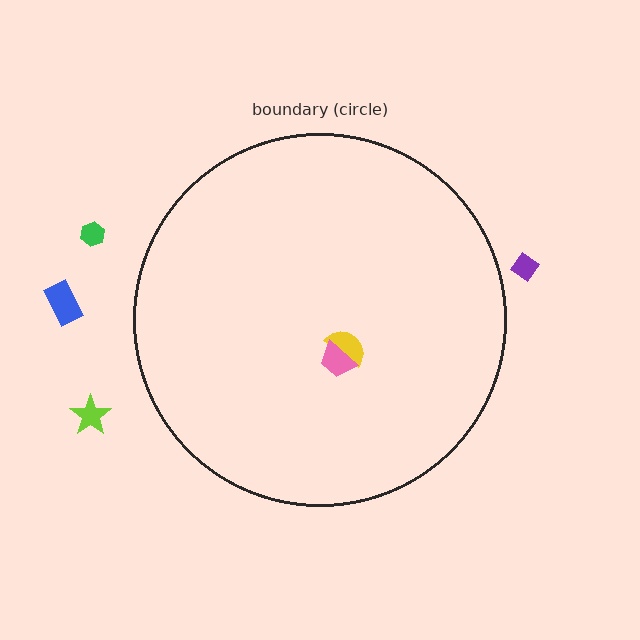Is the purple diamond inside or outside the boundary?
Outside.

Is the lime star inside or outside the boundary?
Outside.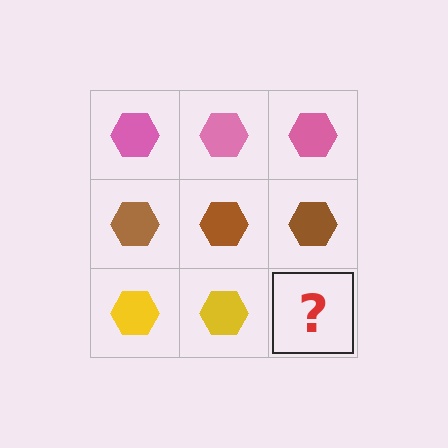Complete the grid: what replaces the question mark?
The question mark should be replaced with a yellow hexagon.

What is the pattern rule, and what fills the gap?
The rule is that each row has a consistent color. The gap should be filled with a yellow hexagon.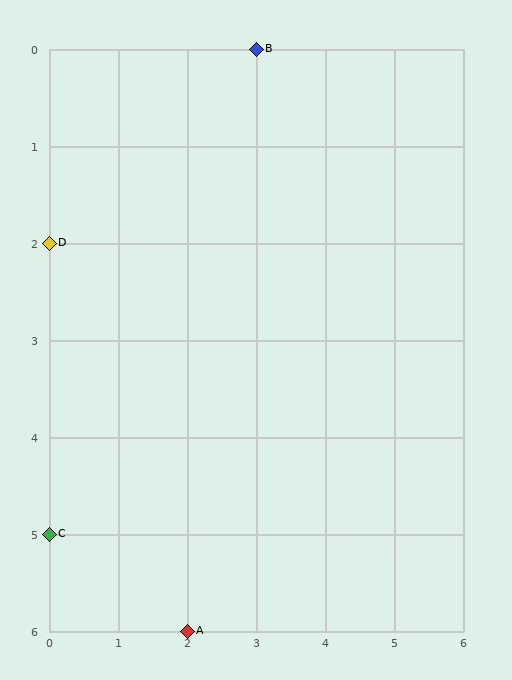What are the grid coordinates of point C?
Point C is at grid coordinates (0, 5).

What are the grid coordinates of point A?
Point A is at grid coordinates (2, 6).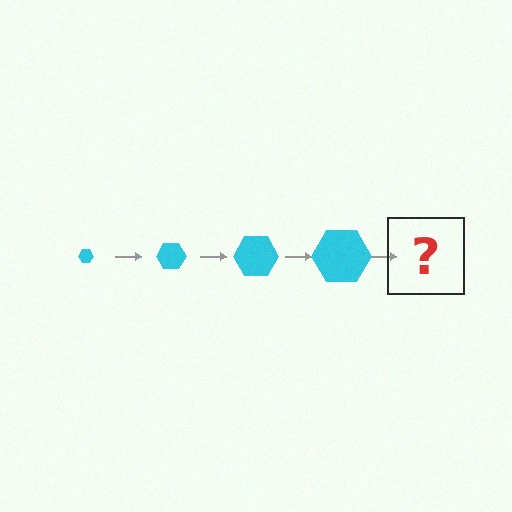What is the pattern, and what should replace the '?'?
The pattern is that the hexagon gets progressively larger each step. The '?' should be a cyan hexagon, larger than the previous one.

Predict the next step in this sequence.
The next step is a cyan hexagon, larger than the previous one.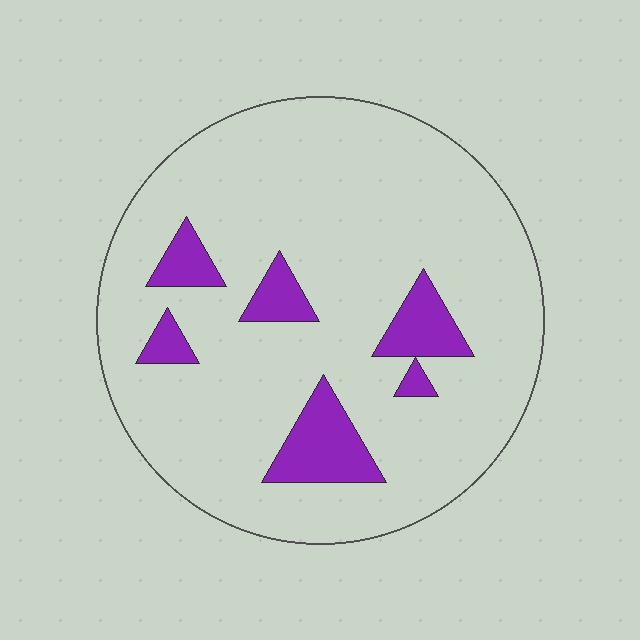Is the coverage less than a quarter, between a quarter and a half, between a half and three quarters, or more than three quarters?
Less than a quarter.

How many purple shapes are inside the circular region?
6.